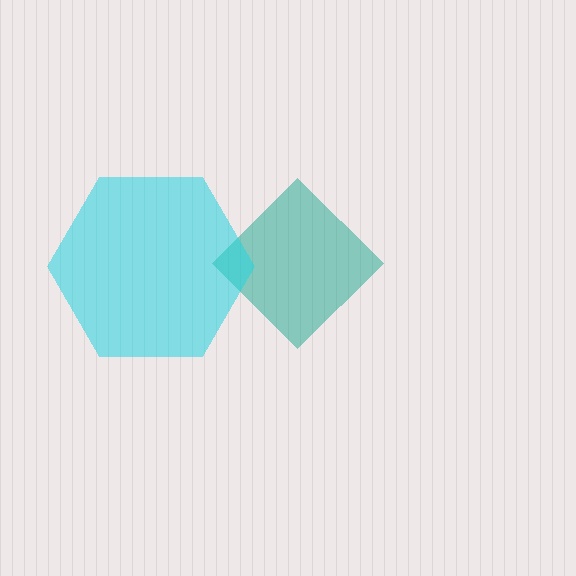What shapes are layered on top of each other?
The layered shapes are: a teal diamond, a cyan hexagon.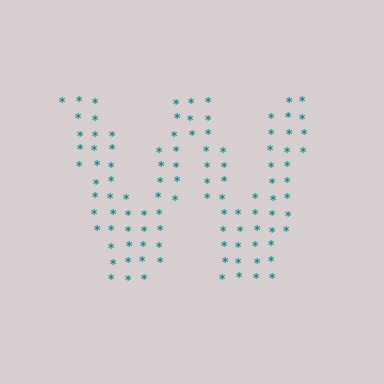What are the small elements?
The small elements are asterisks.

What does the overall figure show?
The overall figure shows the letter W.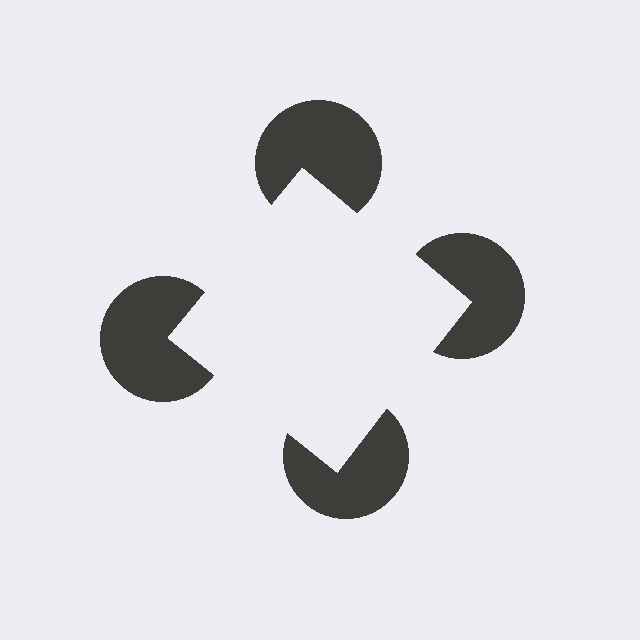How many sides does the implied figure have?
4 sides.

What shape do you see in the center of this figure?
An illusory square — its edges are inferred from the aligned wedge cuts in the pac-man discs, not physically drawn.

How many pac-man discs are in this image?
There are 4 — one at each vertex of the illusory square.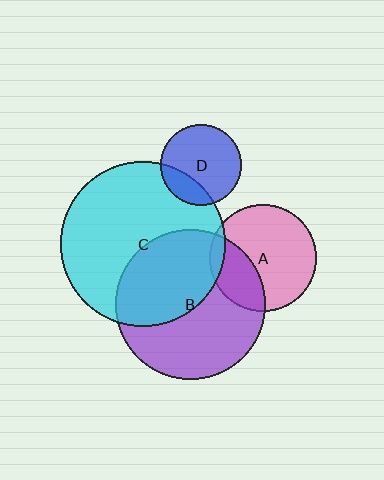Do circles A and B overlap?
Yes.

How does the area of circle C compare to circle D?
Approximately 4.2 times.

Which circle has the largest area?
Circle C (cyan).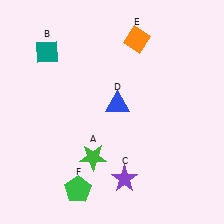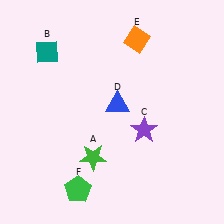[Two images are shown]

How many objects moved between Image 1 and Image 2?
1 object moved between the two images.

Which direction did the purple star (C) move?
The purple star (C) moved up.